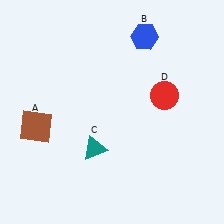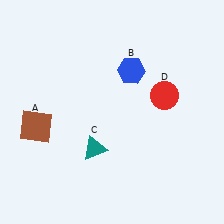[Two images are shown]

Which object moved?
The blue hexagon (B) moved down.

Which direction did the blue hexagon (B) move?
The blue hexagon (B) moved down.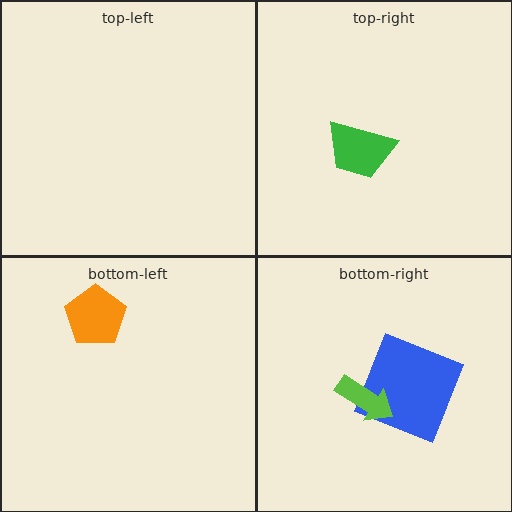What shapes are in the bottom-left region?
The orange pentagon.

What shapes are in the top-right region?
The green trapezoid.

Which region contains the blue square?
The bottom-right region.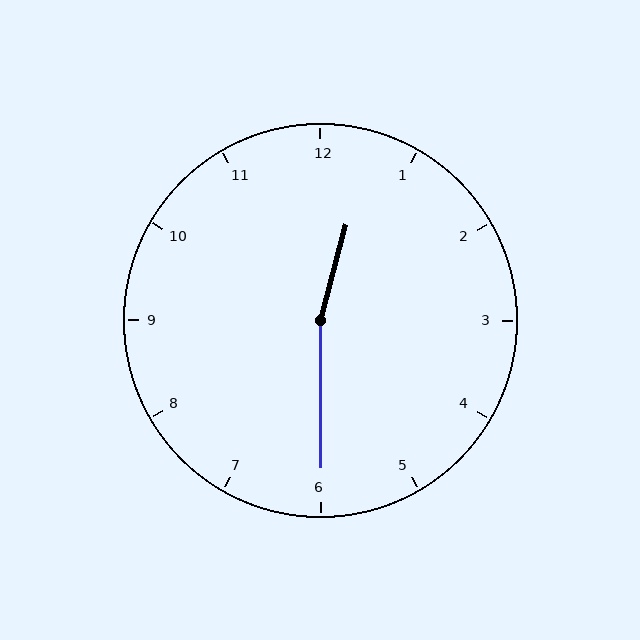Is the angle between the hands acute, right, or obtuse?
It is obtuse.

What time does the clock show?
12:30.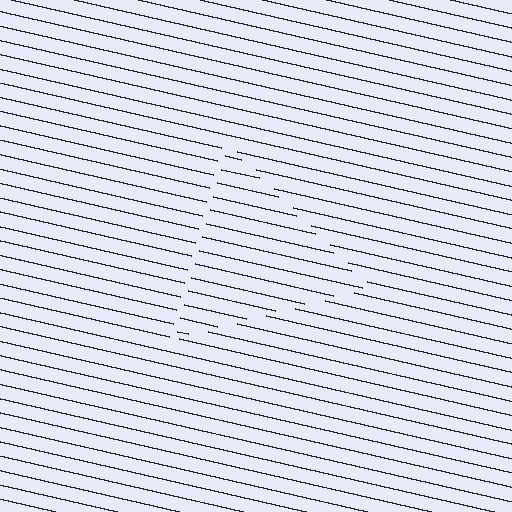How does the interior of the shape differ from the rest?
The interior of the shape contains the same grating, shifted by half a period — the contour is defined by the phase discontinuity where line-ends from the inner and outer gratings abut.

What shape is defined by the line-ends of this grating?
An illusory triangle. The interior of the shape contains the same grating, shifted by half a period — the contour is defined by the phase discontinuity where line-ends from the inner and outer gratings abut.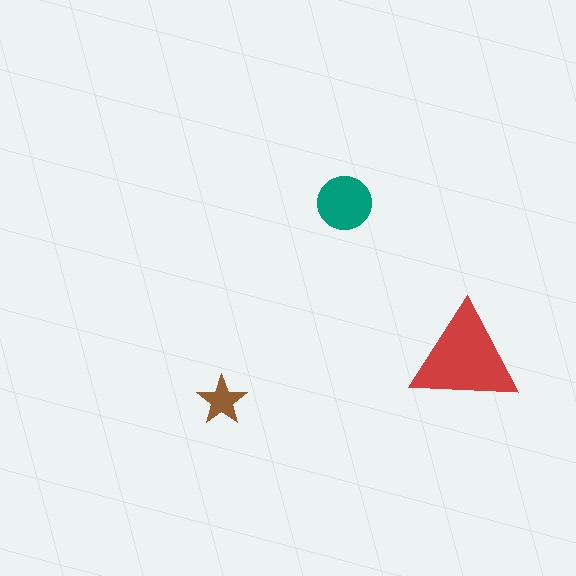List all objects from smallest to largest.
The brown star, the teal circle, the red triangle.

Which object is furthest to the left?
The brown star is leftmost.